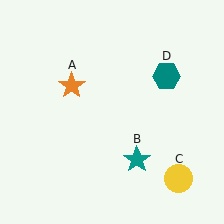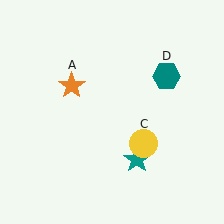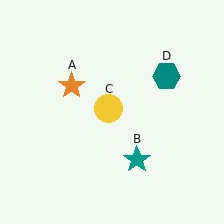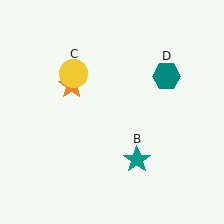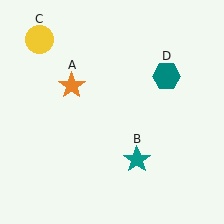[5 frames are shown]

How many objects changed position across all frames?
1 object changed position: yellow circle (object C).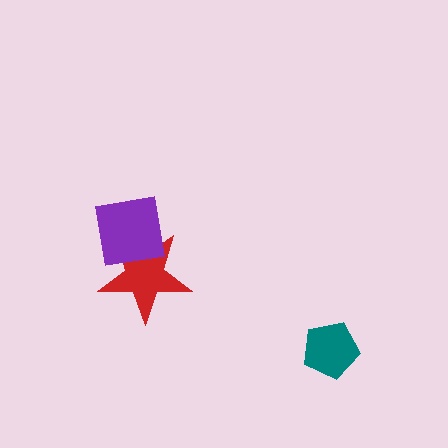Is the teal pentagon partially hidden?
No, no other shape covers it.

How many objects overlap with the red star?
1 object overlaps with the red star.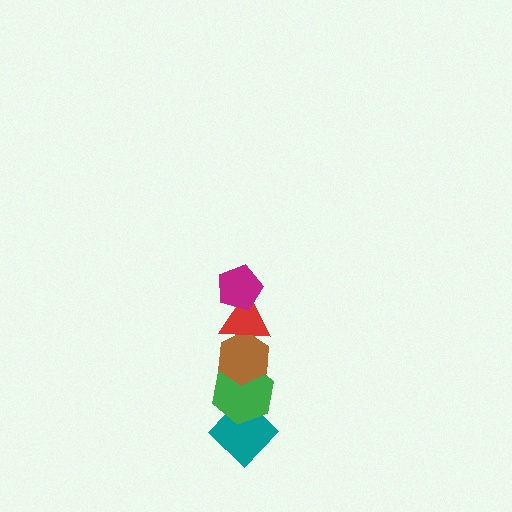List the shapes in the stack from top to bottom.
From top to bottom: the magenta pentagon, the red triangle, the brown hexagon, the green hexagon, the teal diamond.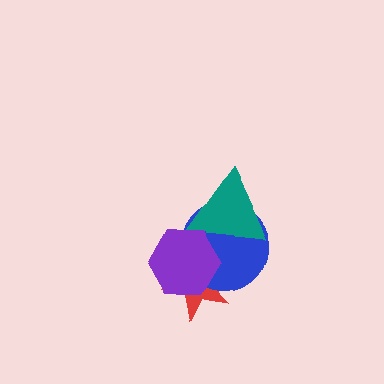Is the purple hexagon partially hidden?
No, no other shape covers it.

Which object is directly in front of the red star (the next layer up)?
The blue circle is directly in front of the red star.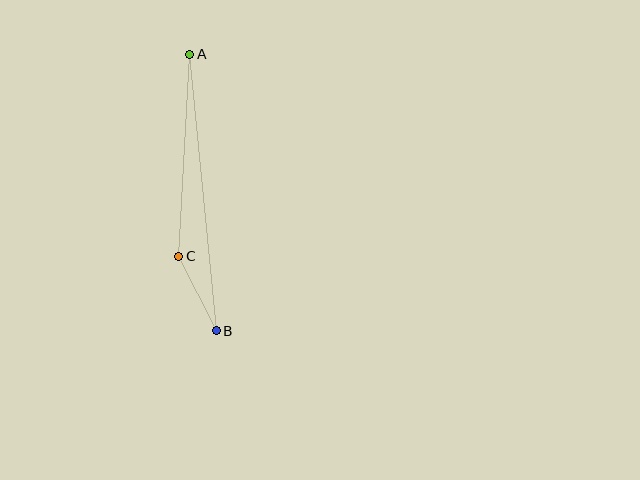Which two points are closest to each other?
Points B and C are closest to each other.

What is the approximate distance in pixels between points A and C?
The distance between A and C is approximately 202 pixels.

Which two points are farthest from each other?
Points A and B are farthest from each other.